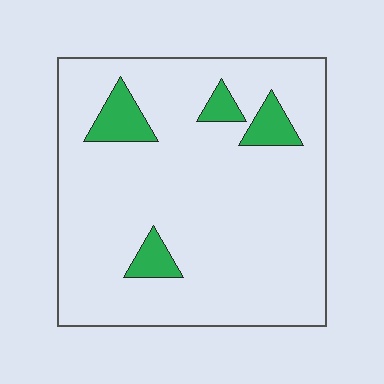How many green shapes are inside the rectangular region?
4.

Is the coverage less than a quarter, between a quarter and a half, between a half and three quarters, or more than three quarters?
Less than a quarter.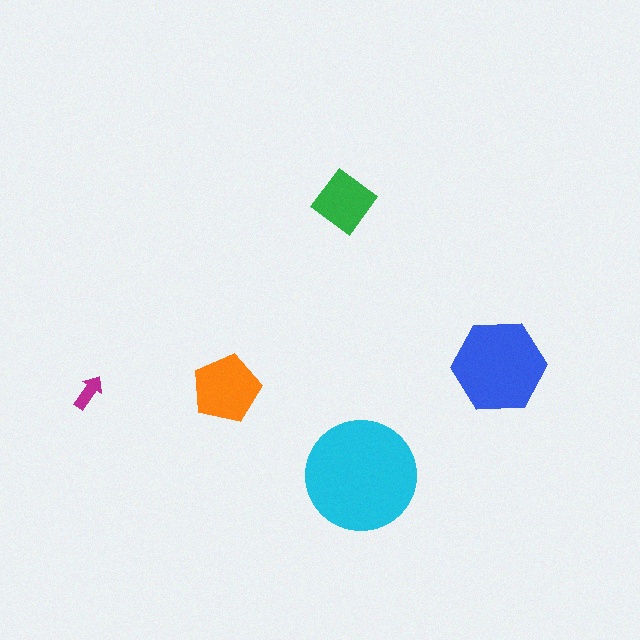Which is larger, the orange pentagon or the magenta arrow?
The orange pentagon.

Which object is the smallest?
The magenta arrow.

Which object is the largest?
The cyan circle.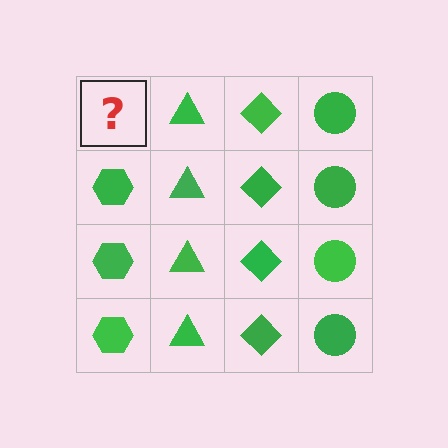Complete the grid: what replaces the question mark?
The question mark should be replaced with a green hexagon.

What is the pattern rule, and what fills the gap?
The rule is that each column has a consistent shape. The gap should be filled with a green hexagon.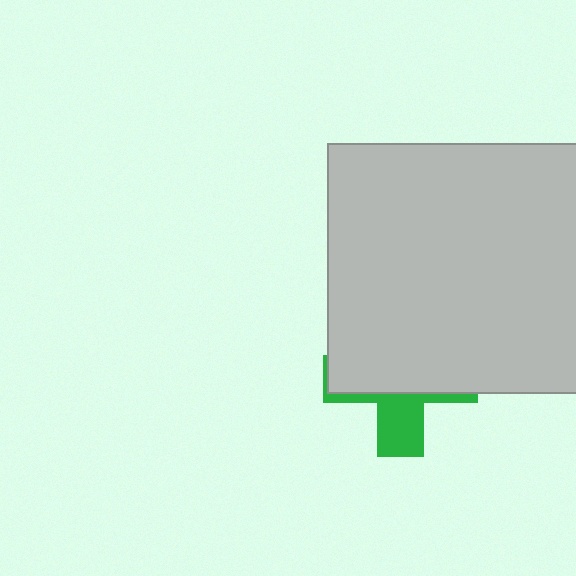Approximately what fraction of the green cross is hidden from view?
Roughly 66% of the green cross is hidden behind the light gray square.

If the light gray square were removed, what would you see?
You would see the complete green cross.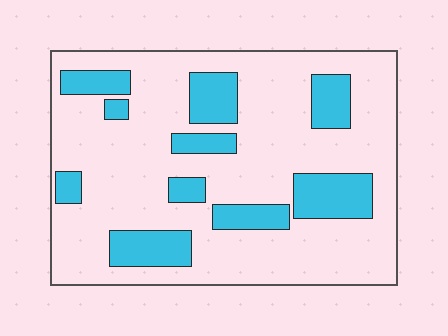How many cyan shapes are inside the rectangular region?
10.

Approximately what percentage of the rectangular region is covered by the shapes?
Approximately 25%.